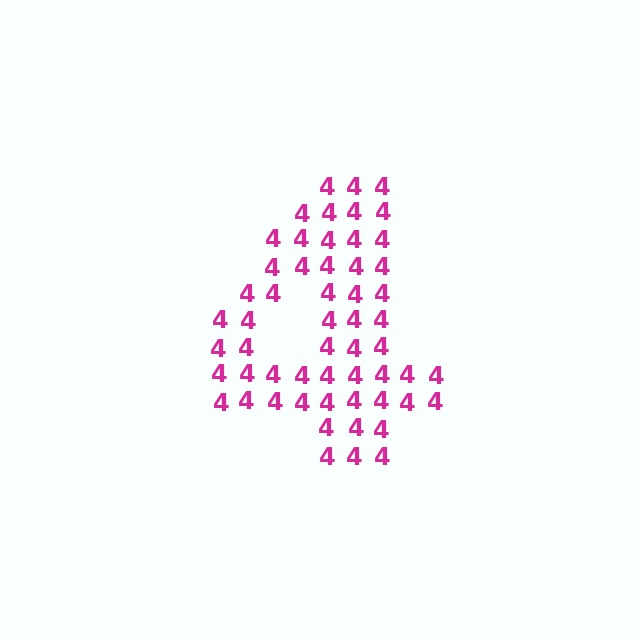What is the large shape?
The large shape is the digit 4.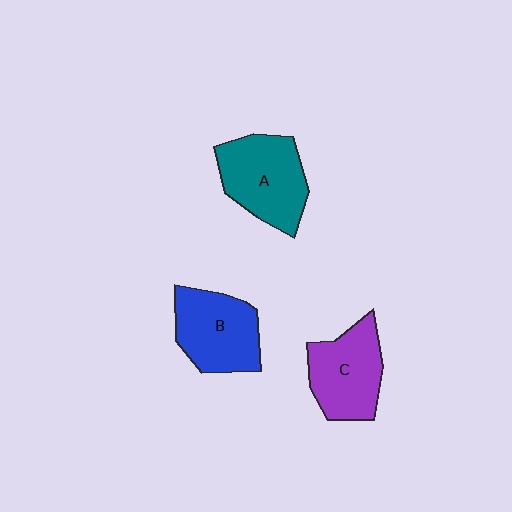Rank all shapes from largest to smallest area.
From largest to smallest: A (teal), B (blue), C (purple).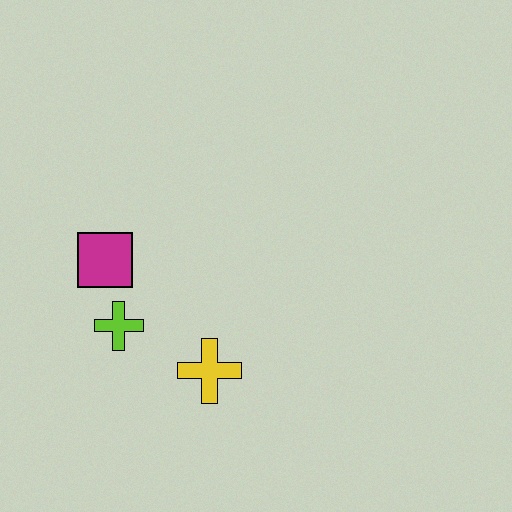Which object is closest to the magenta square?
The lime cross is closest to the magenta square.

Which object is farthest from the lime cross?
The yellow cross is farthest from the lime cross.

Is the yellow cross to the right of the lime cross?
Yes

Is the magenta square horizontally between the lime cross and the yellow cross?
No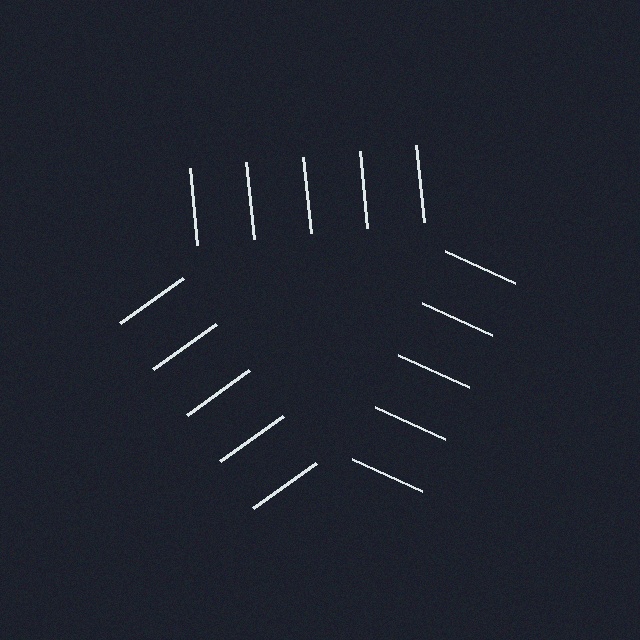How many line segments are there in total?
15 — 5 along each of the 3 edges.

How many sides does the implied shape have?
3 sides — the line-ends trace a triangle.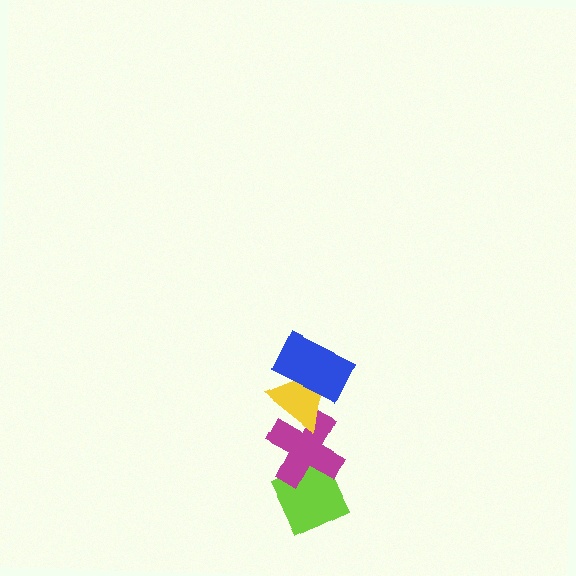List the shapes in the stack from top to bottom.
From top to bottom: the blue rectangle, the yellow triangle, the magenta cross, the lime diamond.